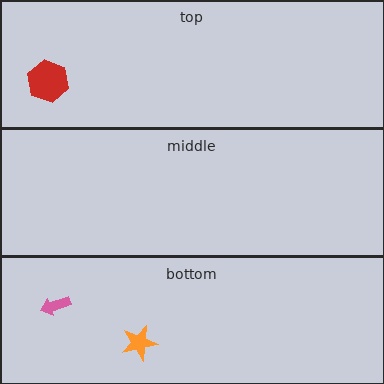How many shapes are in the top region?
1.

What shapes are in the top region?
The red hexagon.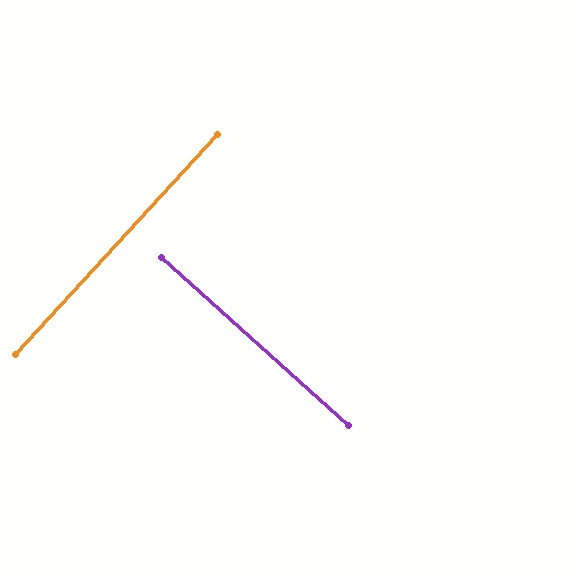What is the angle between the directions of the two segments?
Approximately 90 degrees.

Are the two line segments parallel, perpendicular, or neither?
Perpendicular — they meet at approximately 90°.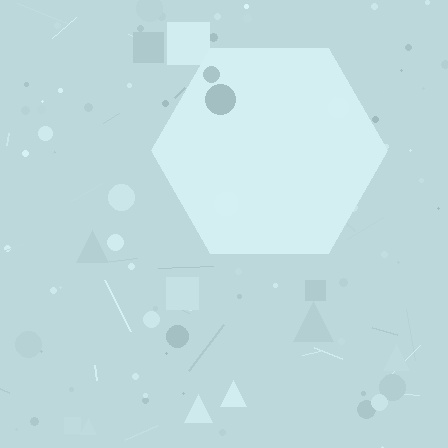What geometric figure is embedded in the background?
A hexagon is embedded in the background.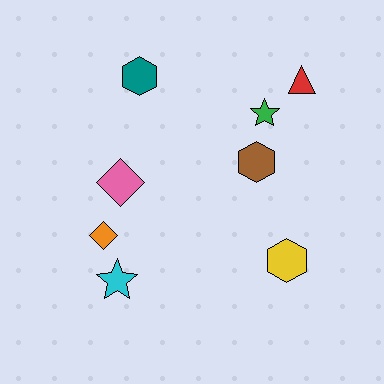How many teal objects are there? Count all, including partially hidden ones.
There is 1 teal object.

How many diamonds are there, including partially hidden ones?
There are 2 diamonds.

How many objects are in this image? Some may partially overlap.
There are 8 objects.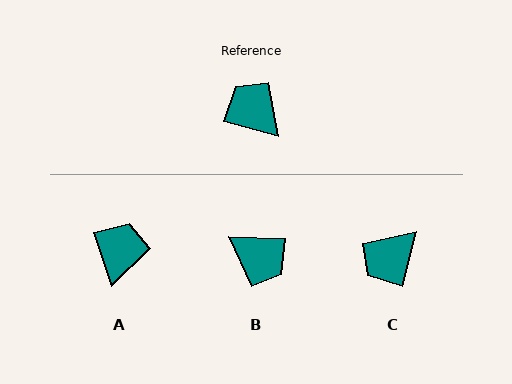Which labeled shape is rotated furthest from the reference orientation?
B, about 166 degrees away.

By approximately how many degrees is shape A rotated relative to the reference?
Approximately 56 degrees clockwise.